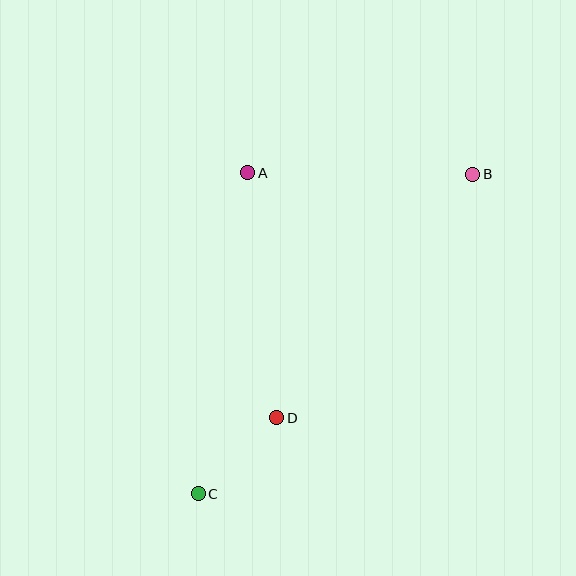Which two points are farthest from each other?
Points B and C are farthest from each other.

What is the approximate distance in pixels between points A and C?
The distance between A and C is approximately 324 pixels.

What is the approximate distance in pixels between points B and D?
The distance between B and D is approximately 313 pixels.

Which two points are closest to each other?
Points C and D are closest to each other.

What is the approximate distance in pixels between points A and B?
The distance between A and B is approximately 225 pixels.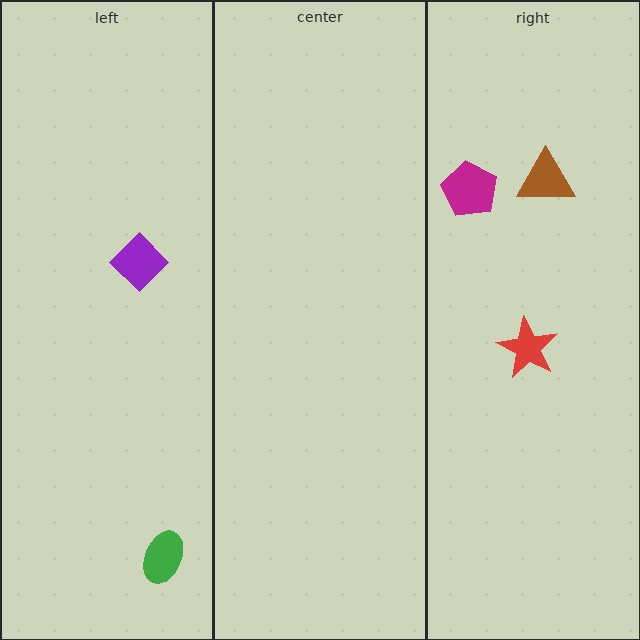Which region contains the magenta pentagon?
The right region.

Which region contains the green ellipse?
The left region.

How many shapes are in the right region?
3.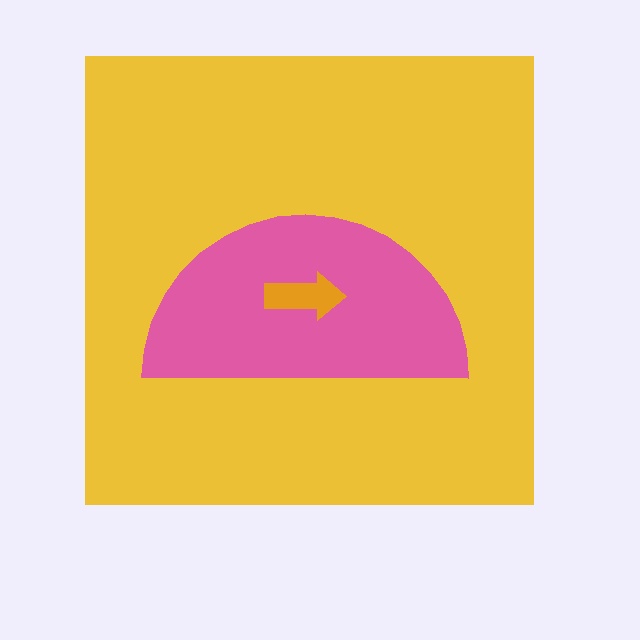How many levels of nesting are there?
3.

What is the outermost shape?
The yellow square.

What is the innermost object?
The orange arrow.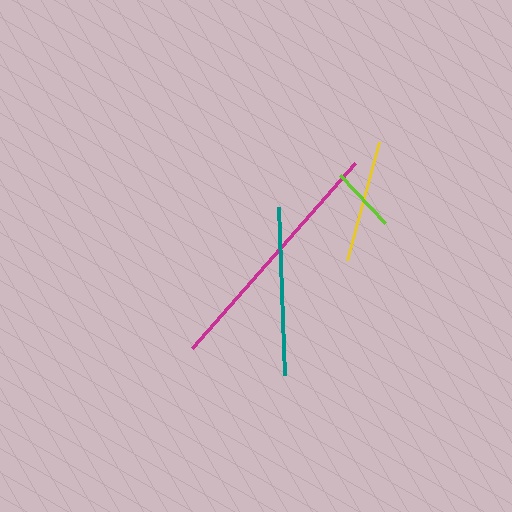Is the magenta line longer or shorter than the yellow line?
The magenta line is longer than the yellow line.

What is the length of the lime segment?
The lime segment is approximately 66 pixels long.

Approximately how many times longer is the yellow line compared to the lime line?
The yellow line is approximately 1.8 times the length of the lime line.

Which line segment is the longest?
The magenta line is the longest at approximately 247 pixels.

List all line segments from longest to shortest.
From longest to shortest: magenta, teal, yellow, lime.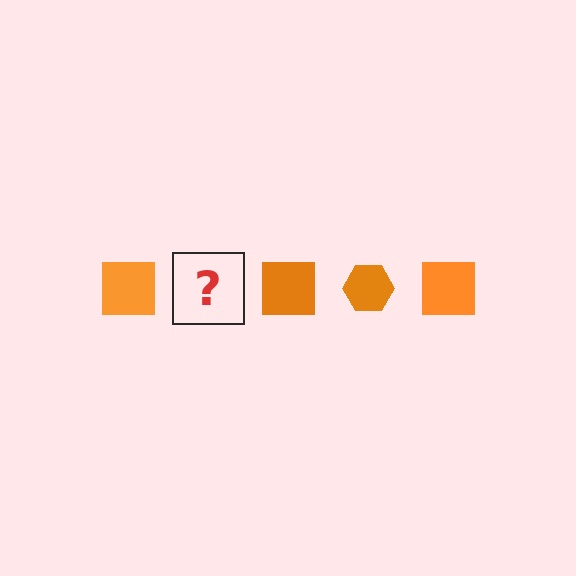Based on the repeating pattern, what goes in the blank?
The blank should be an orange hexagon.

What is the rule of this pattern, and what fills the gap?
The rule is that the pattern cycles through square, hexagon shapes in orange. The gap should be filled with an orange hexagon.